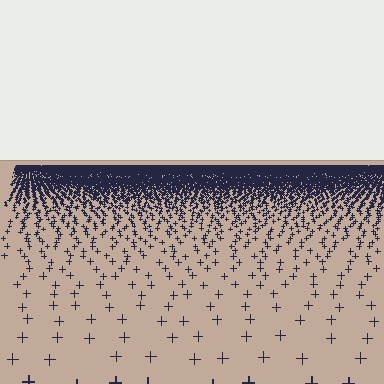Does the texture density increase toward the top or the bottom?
Density increases toward the top.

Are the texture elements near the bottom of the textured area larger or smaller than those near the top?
Larger. Near the bottom, elements are closer to the viewer and appear at a bigger on-screen size.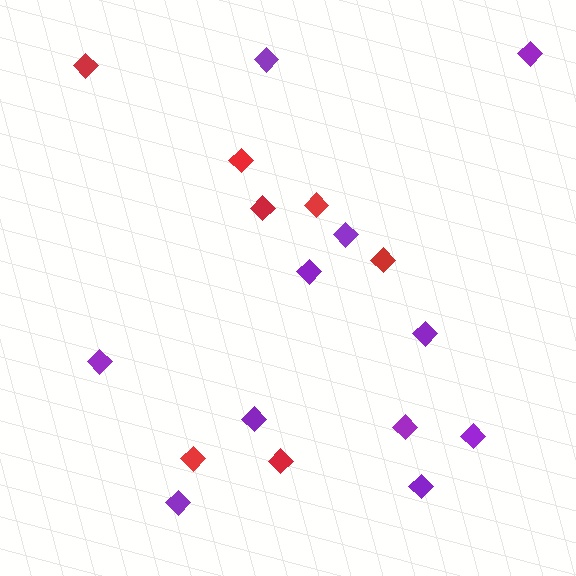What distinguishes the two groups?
There are 2 groups: one group of purple diamonds (11) and one group of red diamonds (7).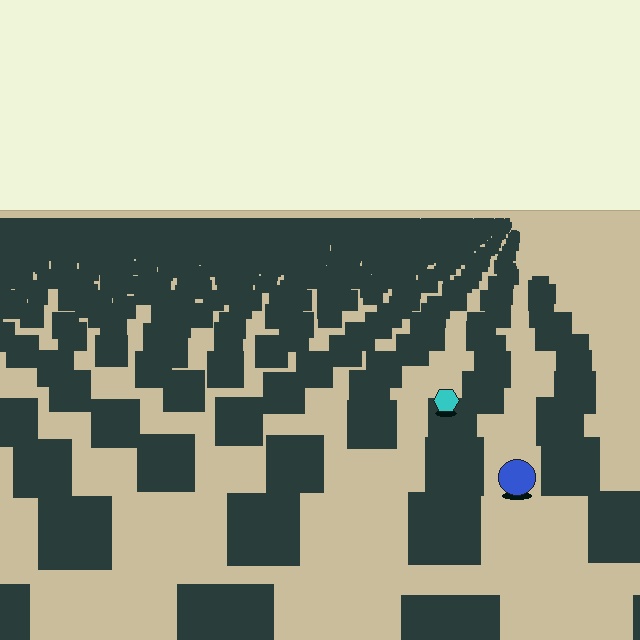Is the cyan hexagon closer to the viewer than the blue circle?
No. The blue circle is closer — you can tell from the texture gradient: the ground texture is coarser near it.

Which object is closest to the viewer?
The blue circle is closest. The texture marks near it are larger and more spread out.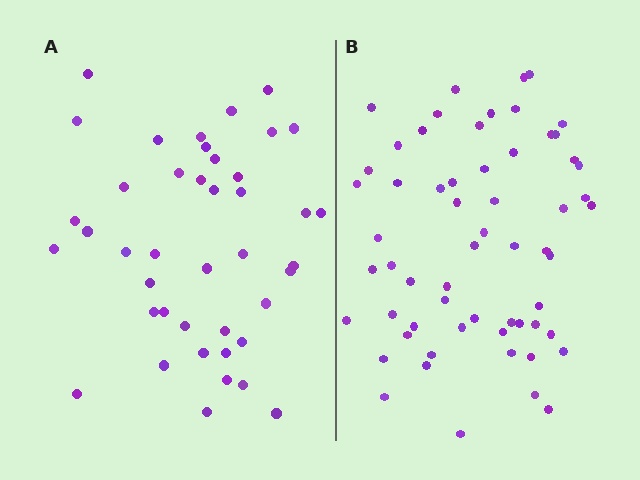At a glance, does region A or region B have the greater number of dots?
Region B (the right region) has more dots.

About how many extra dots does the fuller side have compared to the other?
Region B has approximately 20 more dots than region A.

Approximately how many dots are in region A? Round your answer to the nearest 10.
About 40 dots. (The exact count is 42, which rounds to 40.)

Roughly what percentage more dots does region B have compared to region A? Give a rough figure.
About 45% more.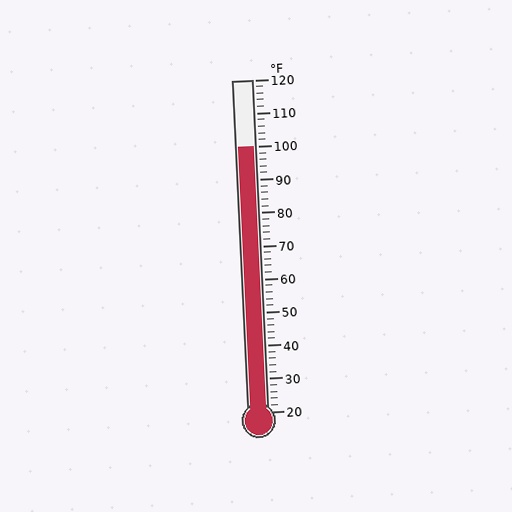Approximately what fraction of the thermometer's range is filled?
The thermometer is filled to approximately 80% of its range.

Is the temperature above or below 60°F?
The temperature is above 60°F.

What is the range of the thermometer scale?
The thermometer scale ranges from 20°F to 120°F.